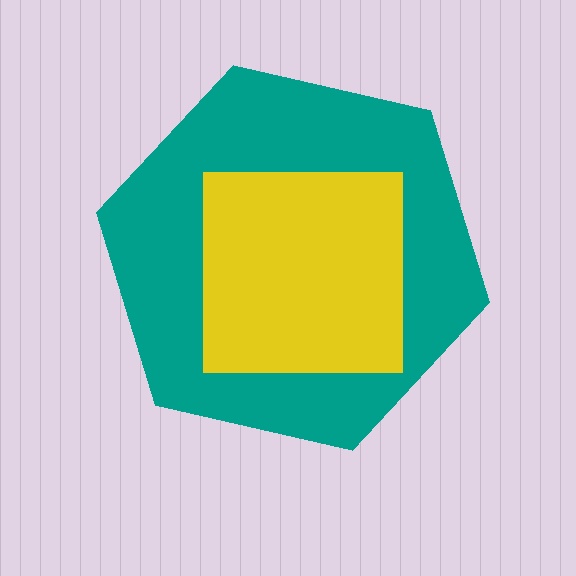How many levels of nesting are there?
2.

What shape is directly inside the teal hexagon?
The yellow square.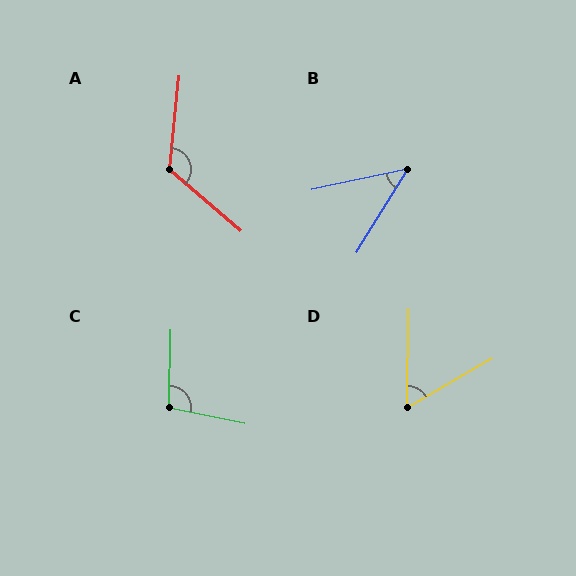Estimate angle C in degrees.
Approximately 100 degrees.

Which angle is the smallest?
B, at approximately 46 degrees.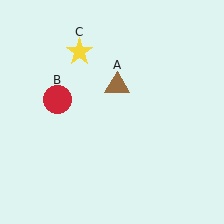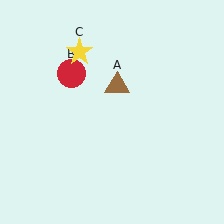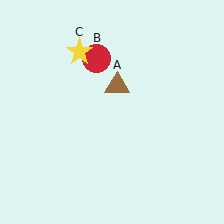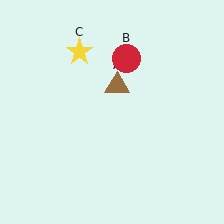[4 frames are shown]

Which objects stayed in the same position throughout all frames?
Brown triangle (object A) and yellow star (object C) remained stationary.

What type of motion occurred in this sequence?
The red circle (object B) rotated clockwise around the center of the scene.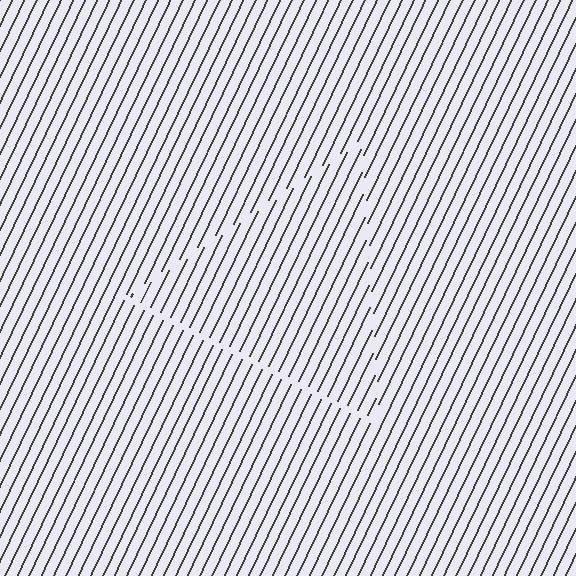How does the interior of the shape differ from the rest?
The interior of the shape contains the same grating, shifted by half a period — the contour is defined by the phase discontinuity where line-ends from the inner and outer gratings abut.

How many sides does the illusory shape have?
3 sides — the line-ends trace a triangle.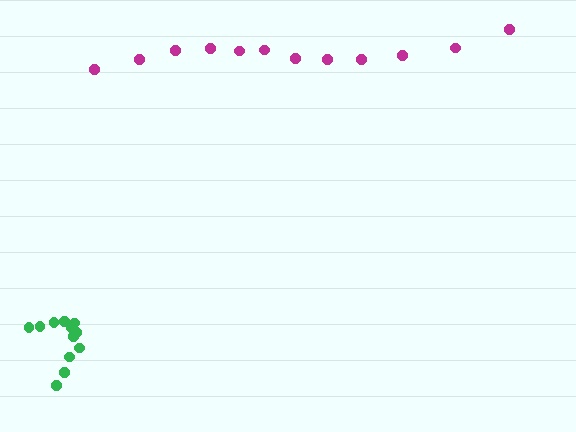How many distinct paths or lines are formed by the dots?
There are 2 distinct paths.